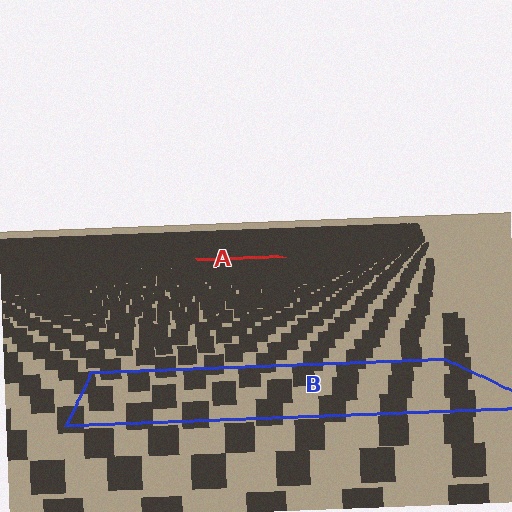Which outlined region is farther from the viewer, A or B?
Region A is farther from the viewer — the texture elements inside it appear smaller and more densely packed.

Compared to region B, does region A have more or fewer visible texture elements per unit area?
Region A has more texture elements per unit area — they are packed more densely because it is farther away.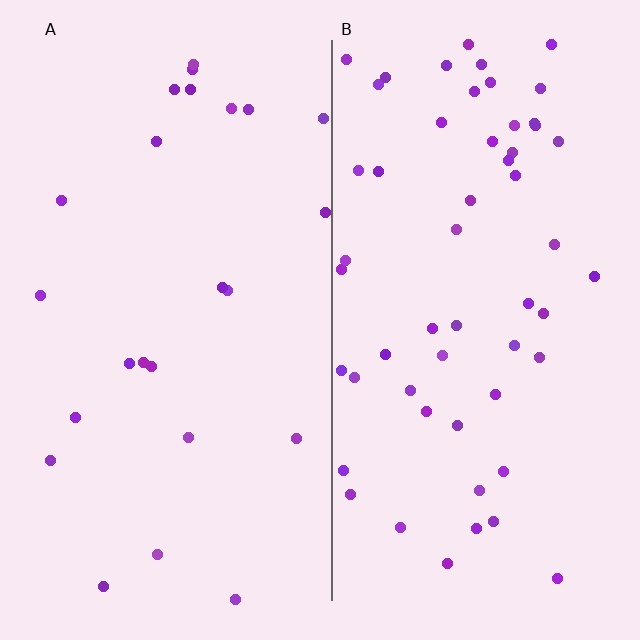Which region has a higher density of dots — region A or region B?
B (the right).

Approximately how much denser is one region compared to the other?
Approximately 2.4× — region B over region A.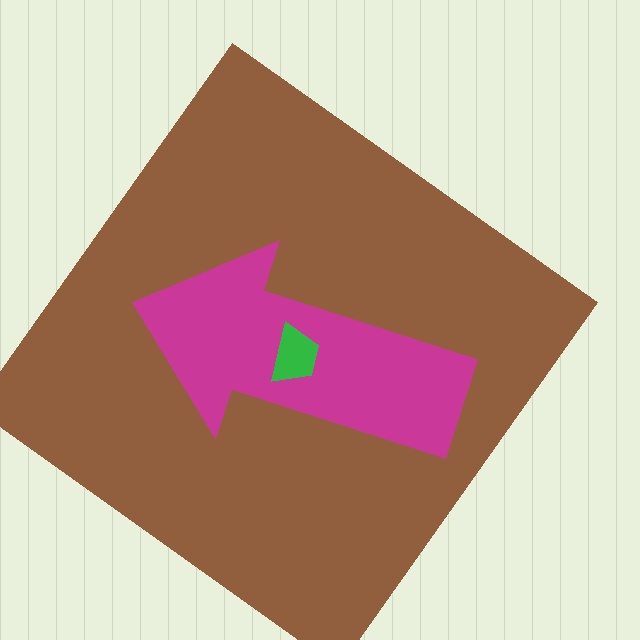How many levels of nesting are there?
3.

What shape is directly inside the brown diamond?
The magenta arrow.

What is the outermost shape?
The brown diamond.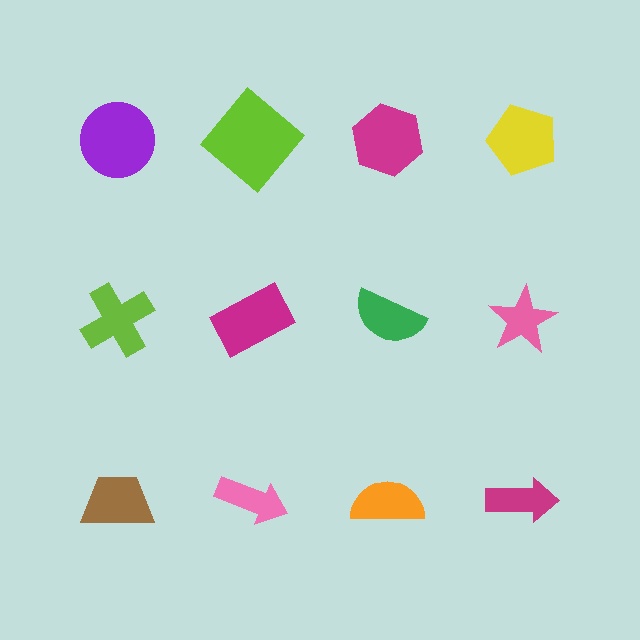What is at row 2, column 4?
A pink star.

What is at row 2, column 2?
A magenta rectangle.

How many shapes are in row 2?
4 shapes.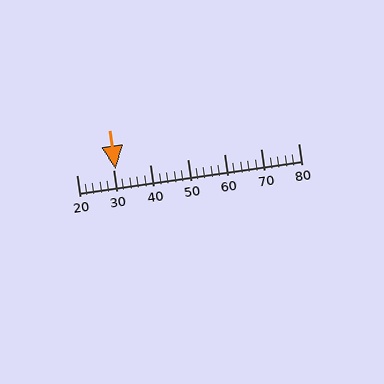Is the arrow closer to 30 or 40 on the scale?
The arrow is closer to 30.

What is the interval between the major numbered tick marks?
The major tick marks are spaced 10 units apart.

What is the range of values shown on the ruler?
The ruler shows values from 20 to 80.